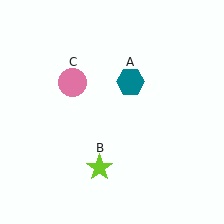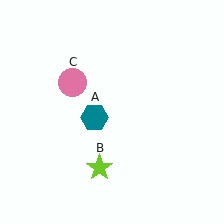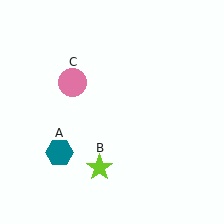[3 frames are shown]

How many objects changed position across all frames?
1 object changed position: teal hexagon (object A).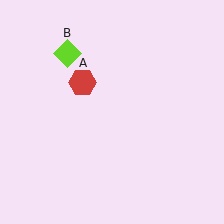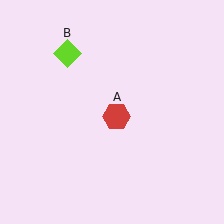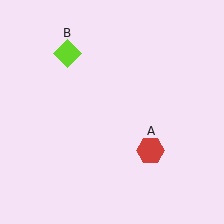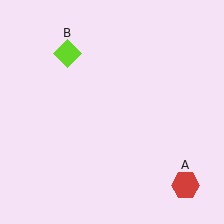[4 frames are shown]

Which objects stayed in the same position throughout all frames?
Lime diamond (object B) remained stationary.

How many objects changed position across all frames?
1 object changed position: red hexagon (object A).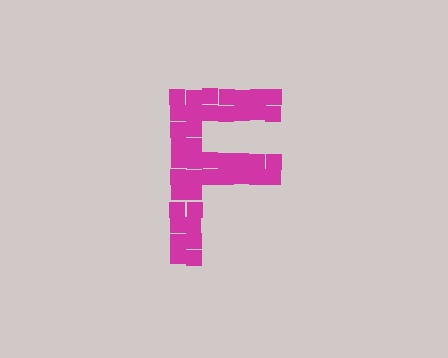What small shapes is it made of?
It is made of small squares.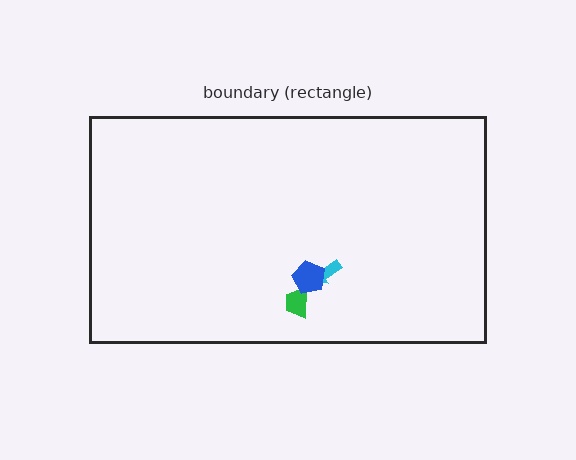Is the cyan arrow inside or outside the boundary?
Inside.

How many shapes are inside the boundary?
3 inside, 0 outside.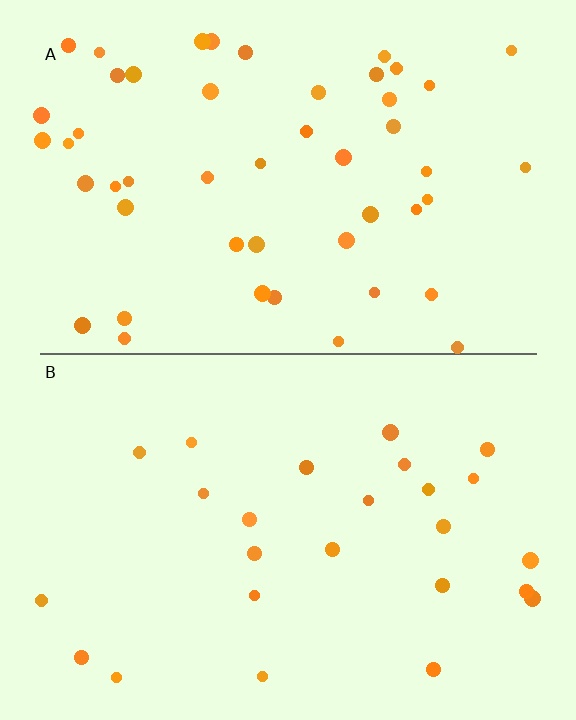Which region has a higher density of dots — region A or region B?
A (the top).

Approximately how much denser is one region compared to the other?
Approximately 2.0× — region A over region B.